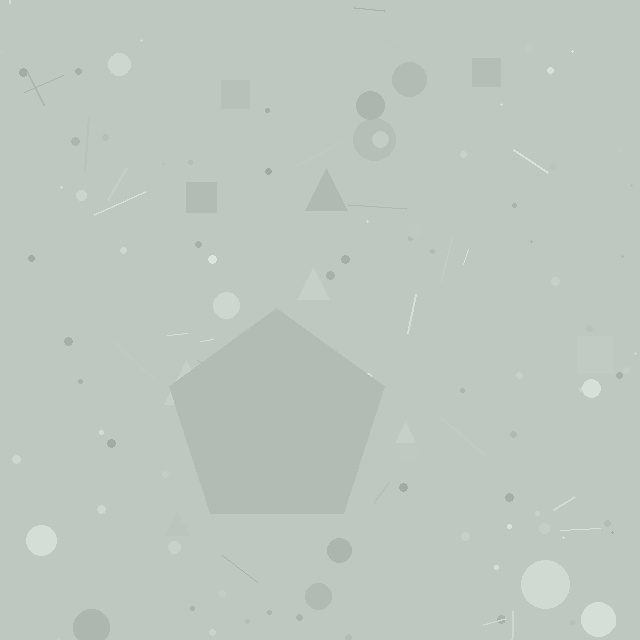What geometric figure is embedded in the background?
A pentagon is embedded in the background.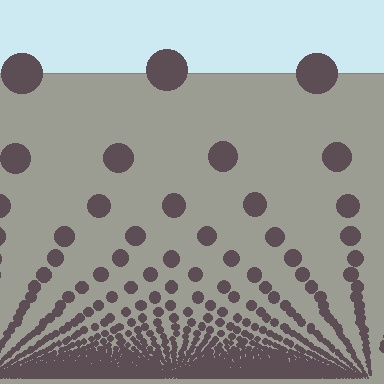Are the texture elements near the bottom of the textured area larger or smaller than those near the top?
Smaller. The gradient is inverted — elements near the bottom are smaller and denser.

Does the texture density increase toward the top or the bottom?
Density increases toward the bottom.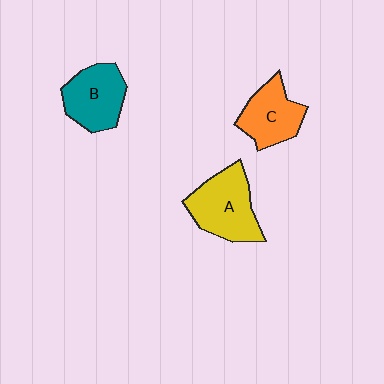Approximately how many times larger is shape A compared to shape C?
Approximately 1.3 times.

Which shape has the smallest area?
Shape C (orange).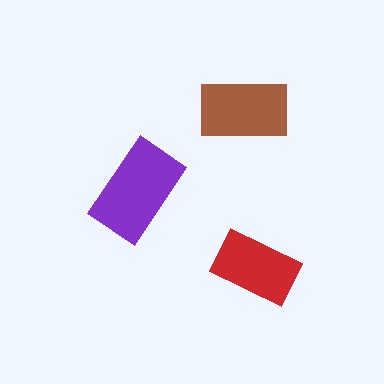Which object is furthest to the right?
The red rectangle is rightmost.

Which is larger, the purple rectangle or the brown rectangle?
The purple one.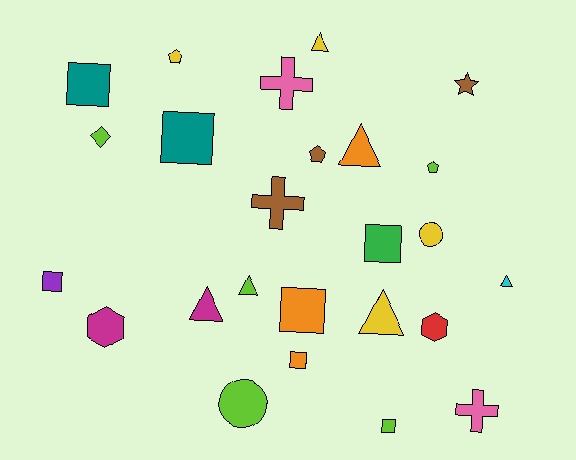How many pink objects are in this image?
There are 2 pink objects.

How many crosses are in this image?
There are 3 crosses.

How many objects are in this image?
There are 25 objects.